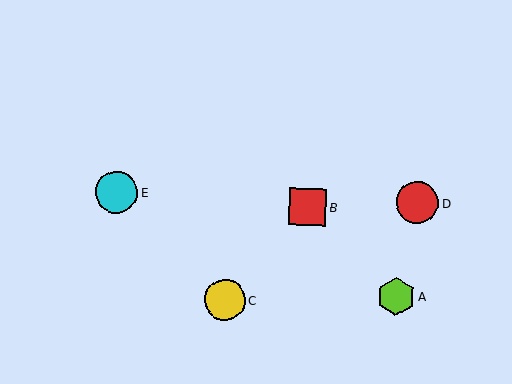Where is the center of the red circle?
The center of the red circle is at (417, 203).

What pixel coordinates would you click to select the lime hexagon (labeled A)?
Click at (396, 297) to select the lime hexagon A.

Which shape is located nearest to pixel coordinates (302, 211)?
The red square (labeled B) at (307, 207) is nearest to that location.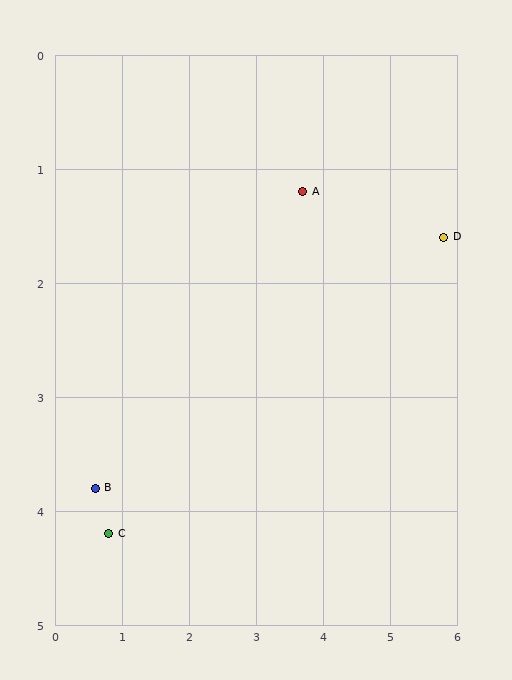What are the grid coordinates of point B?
Point B is at approximately (0.6, 3.8).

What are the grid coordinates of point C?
Point C is at approximately (0.8, 4.2).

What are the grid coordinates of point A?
Point A is at approximately (3.7, 1.2).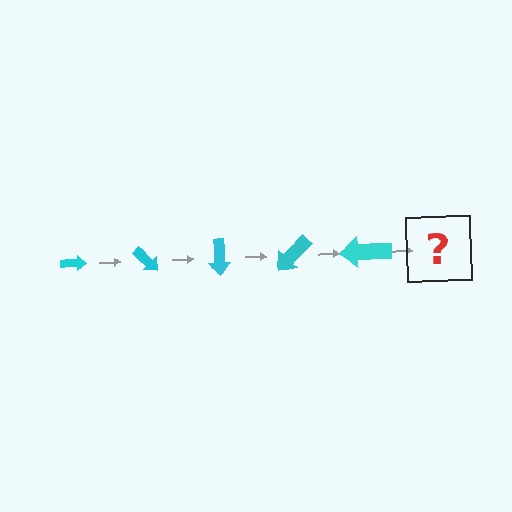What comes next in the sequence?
The next element should be an arrow, larger than the previous one and rotated 225 degrees from the start.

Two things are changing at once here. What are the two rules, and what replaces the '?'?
The two rules are that the arrow grows larger each step and it rotates 45 degrees each step. The '?' should be an arrow, larger than the previous one and rotated 225 degrees from the start.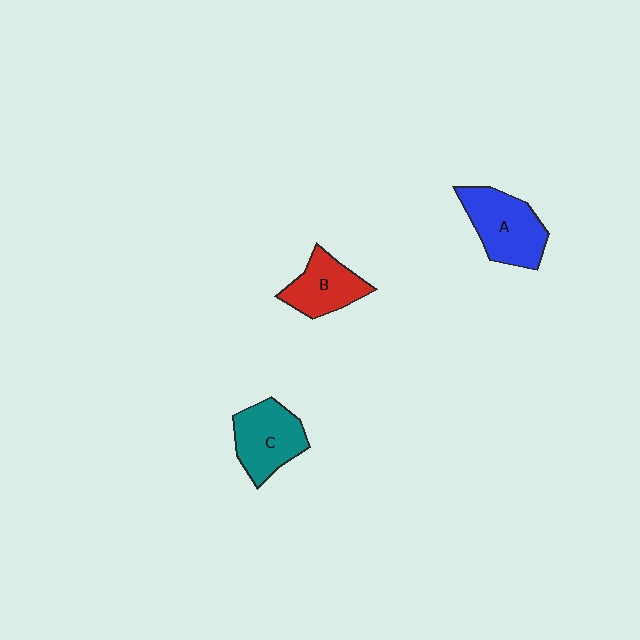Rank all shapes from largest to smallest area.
From largest to smallest: A (blue), C (teal), B (red).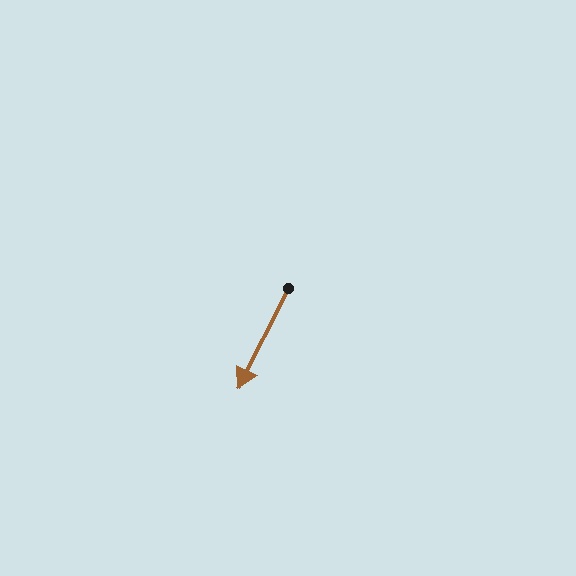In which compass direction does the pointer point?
Southwest.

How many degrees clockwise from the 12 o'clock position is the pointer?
Approximately 206 degrees.